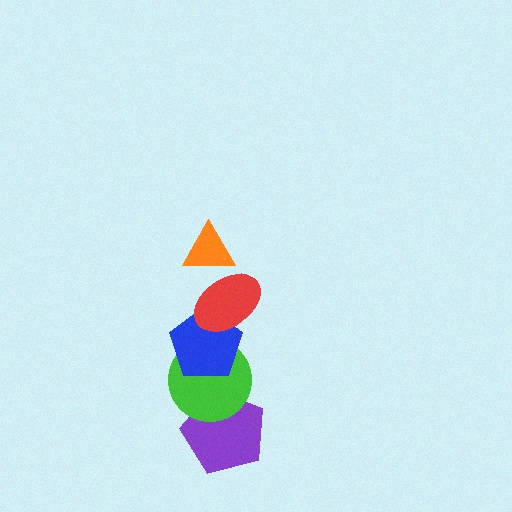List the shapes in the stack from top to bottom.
From top to bottom: the orange triangle, the red ellipse, the blue pentagon, the green circle, the purple pentagon.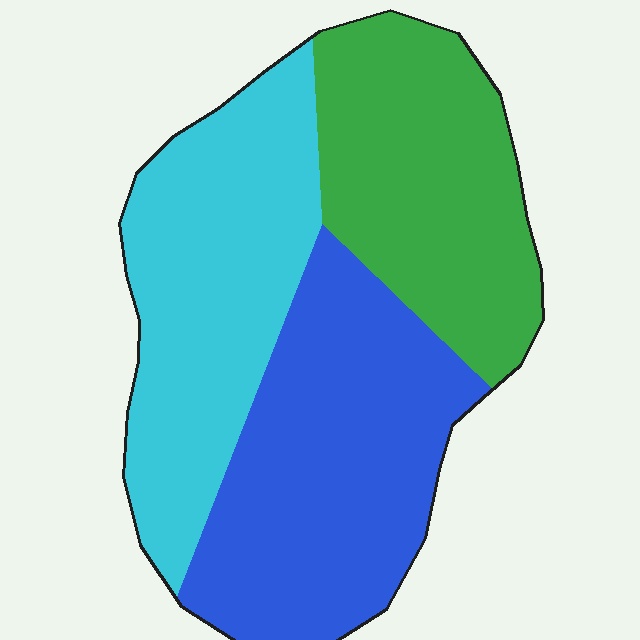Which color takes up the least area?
Green, at roughly 30%.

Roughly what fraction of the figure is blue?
Blue covers around 35% of the figure.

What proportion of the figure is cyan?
Cyan takes up between a quarter and a half of the figure.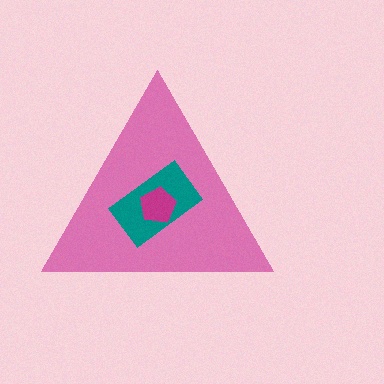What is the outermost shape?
The pink triangle.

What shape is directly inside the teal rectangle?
The magenta pentagon.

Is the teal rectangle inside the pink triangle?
Yes.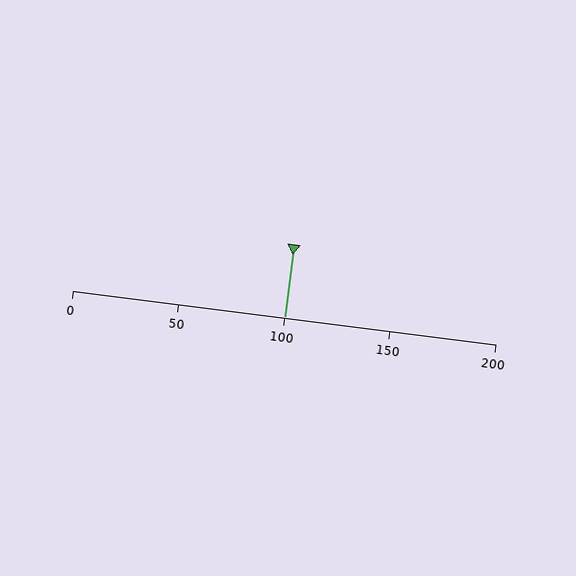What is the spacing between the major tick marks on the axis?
The major ticks are spaced 50 apart.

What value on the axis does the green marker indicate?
The marker indicates approximately 100.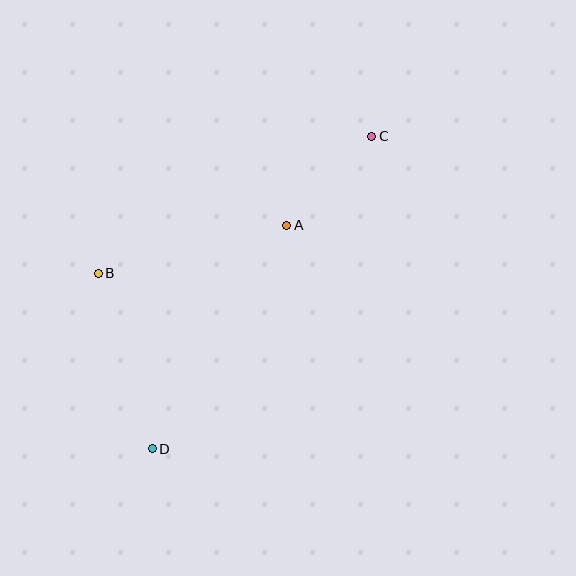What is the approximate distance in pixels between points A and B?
The distance between A and B is approximately 194 pixels.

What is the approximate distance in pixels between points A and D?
The distance between A and D is approximately 261 pixels.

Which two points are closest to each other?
Points A and C are closest to each other.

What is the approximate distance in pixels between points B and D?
The distance between B and D is approximately 184 pixels.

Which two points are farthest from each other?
Points C and D are farthest from each other.